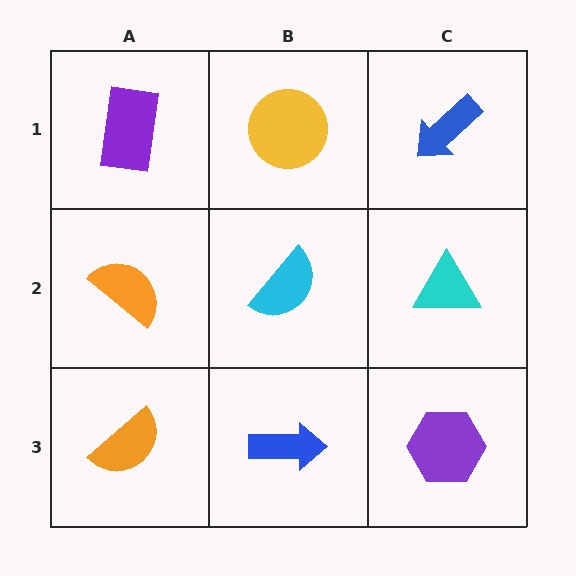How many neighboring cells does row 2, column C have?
3.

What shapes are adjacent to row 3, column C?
A cyan triangle (row 2, column C), a blue arrow (row 3, column B).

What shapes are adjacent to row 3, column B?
A cyan semicircle (row 2, column B), an orange semicircle (row 3, column A), a purple hexagon (row 3, column C).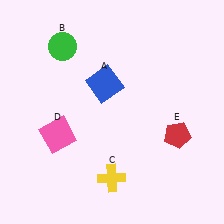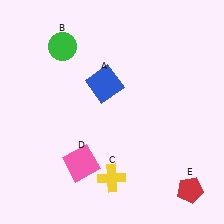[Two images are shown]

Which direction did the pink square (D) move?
The pink square (D) moved down.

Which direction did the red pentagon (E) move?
The red pentagon (E) moved down.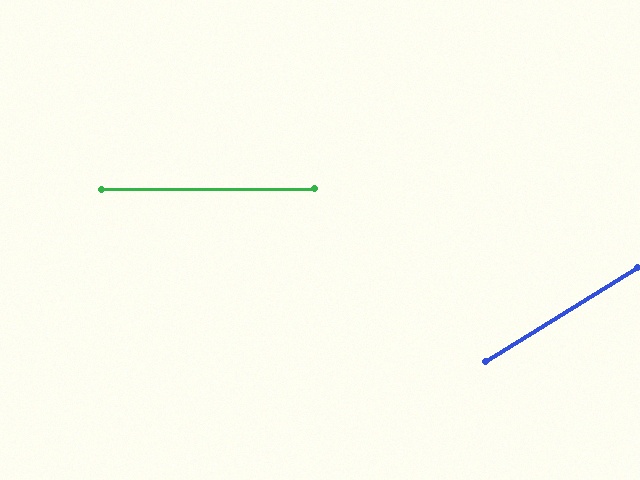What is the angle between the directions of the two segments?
Approximately 32 degrees.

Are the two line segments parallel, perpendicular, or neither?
Neither parallel nor perpendicular — they differ by about 32°.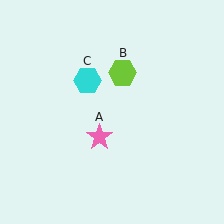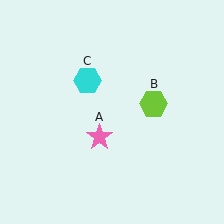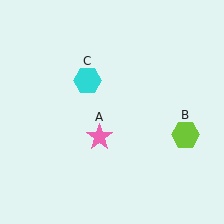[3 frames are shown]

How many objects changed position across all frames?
1 object changed position: lime hexagon (object B).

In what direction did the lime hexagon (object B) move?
The lime hexagon (object B) moved down and to the right.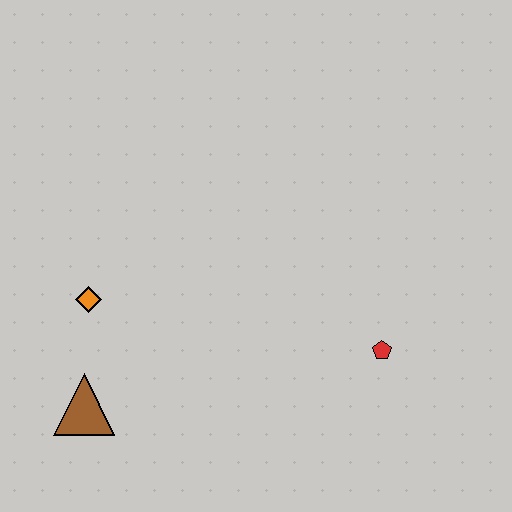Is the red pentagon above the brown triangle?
Yes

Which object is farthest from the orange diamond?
The red pentagon is farthest from the orange diamond.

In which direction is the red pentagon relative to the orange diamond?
The red pentagon is to the right of the orange diamond.